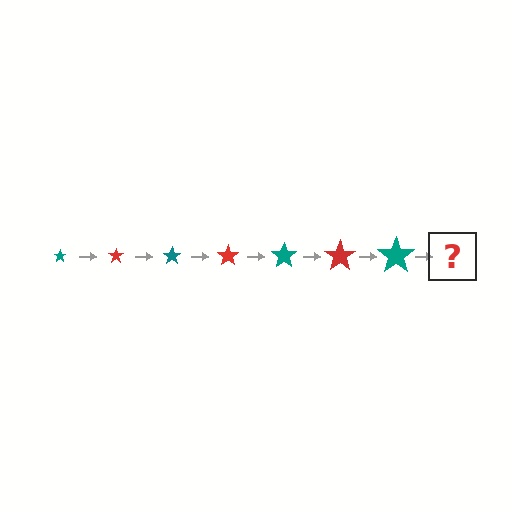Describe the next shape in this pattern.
It should be a red star, larger than the previous one.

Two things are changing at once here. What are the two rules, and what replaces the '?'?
The two rules are that the star grows larger each step and the color cycles through teal and red. The '?' should be a red star, larger than the previous one.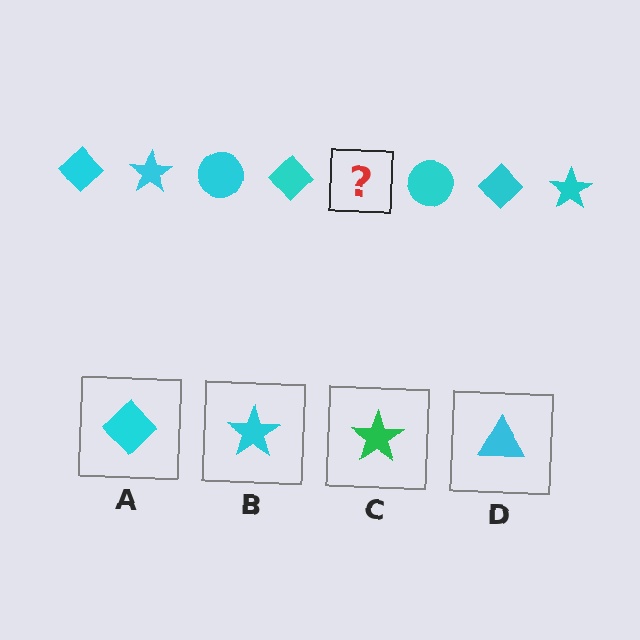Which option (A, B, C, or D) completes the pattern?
B.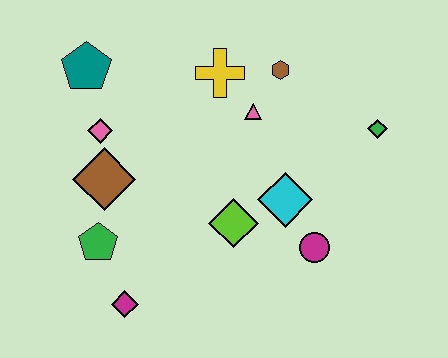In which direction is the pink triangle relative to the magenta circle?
The pink triangle is above the magenta circle.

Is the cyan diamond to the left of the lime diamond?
No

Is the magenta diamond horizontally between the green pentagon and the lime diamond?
Yes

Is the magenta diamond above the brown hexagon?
No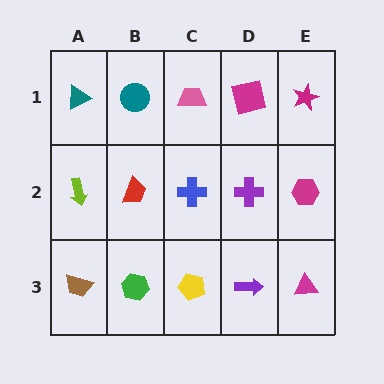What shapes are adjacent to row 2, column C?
A pink trapezoid (row 1, column C), a yellow pentagon (row 3, column C), a red trapezoid (row 2, column B), a purple cross (row 2, column D).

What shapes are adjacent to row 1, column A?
A lime arrow (row 2, column A), a teal circle (row 1, column B).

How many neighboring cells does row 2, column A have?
3.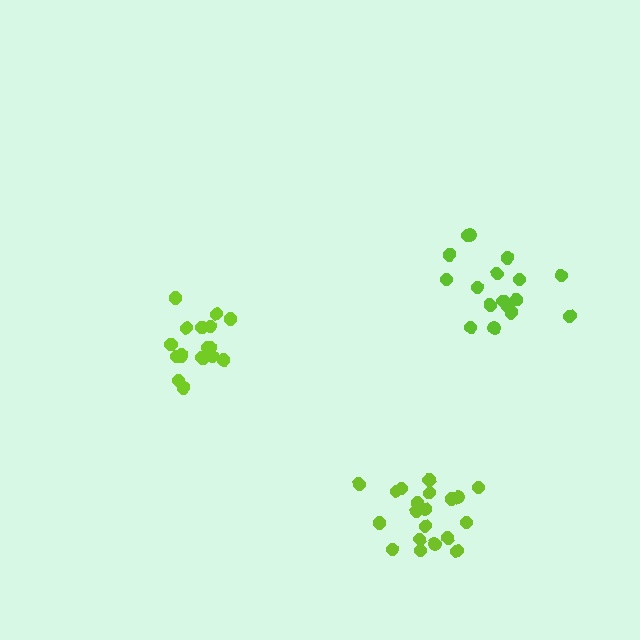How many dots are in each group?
Group 1: 18 dots, Group 2: 20 dots, Group 3: 18 dots (56 total).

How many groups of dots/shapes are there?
There are 3 groups.